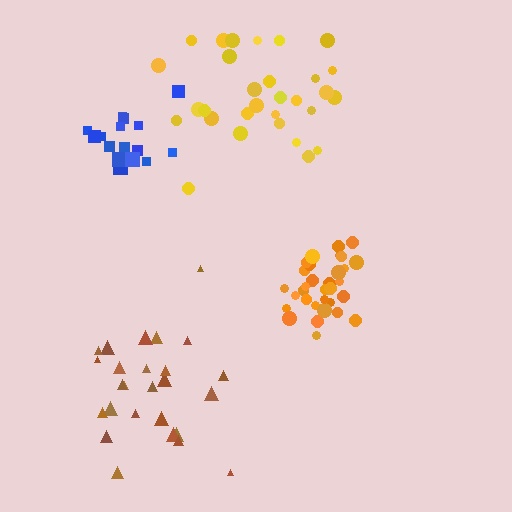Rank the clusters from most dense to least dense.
orange, blue, brown, yellow.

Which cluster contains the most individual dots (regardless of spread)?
Orange (31).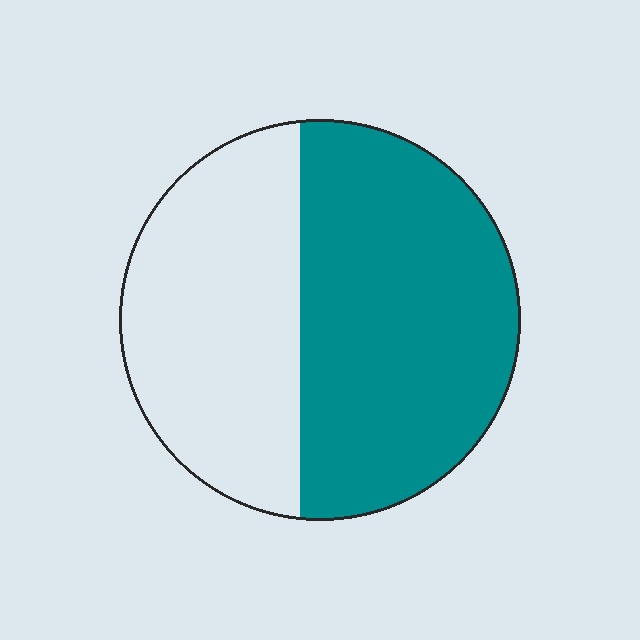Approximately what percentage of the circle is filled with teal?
Approximately 55%.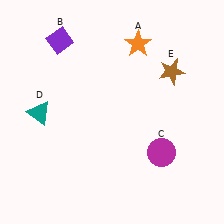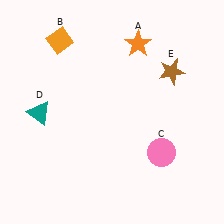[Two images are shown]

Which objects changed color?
B changed from purple to orange. C changed from magenta to pink.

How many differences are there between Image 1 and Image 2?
There are 2 differences between the two images.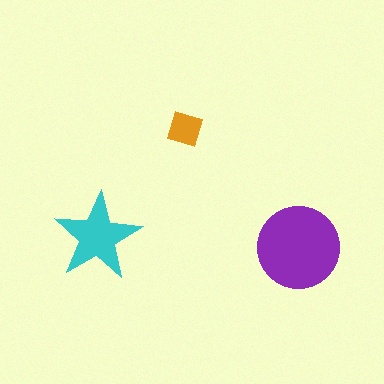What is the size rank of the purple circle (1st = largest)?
1st.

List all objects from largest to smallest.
The purple circle, the cyan star, the orange square.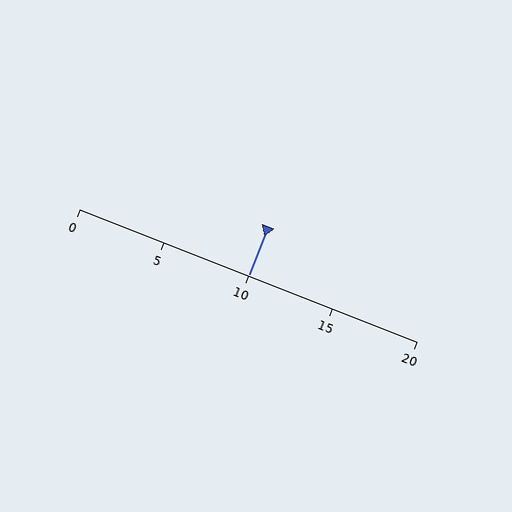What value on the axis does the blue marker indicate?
The marker indicates approximately 10.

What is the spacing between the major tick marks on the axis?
The major ticks are spaced 5 apart.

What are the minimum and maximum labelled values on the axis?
The axis runs from 0 to 20.